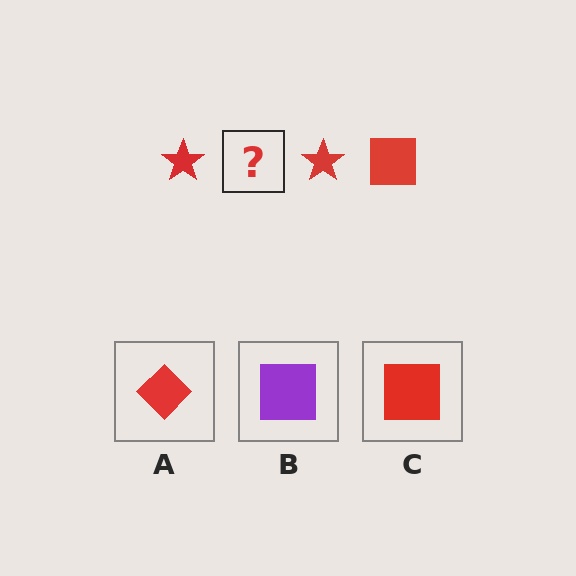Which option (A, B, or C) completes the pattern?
C.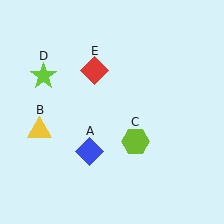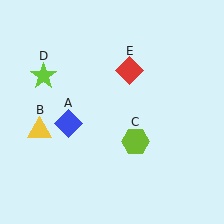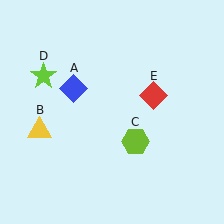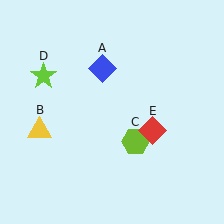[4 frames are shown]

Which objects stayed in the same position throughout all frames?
Yellow triangle (object B) and lime hexagon (object C) and lime star (object D) remained stationary.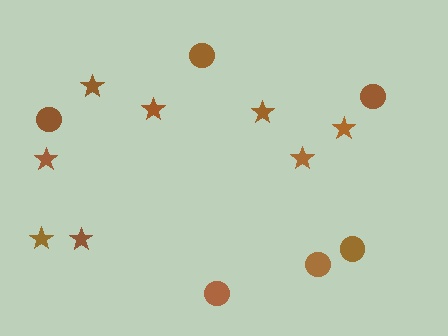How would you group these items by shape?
There are 2 groups: one group of circles (6) and one group of stars (8).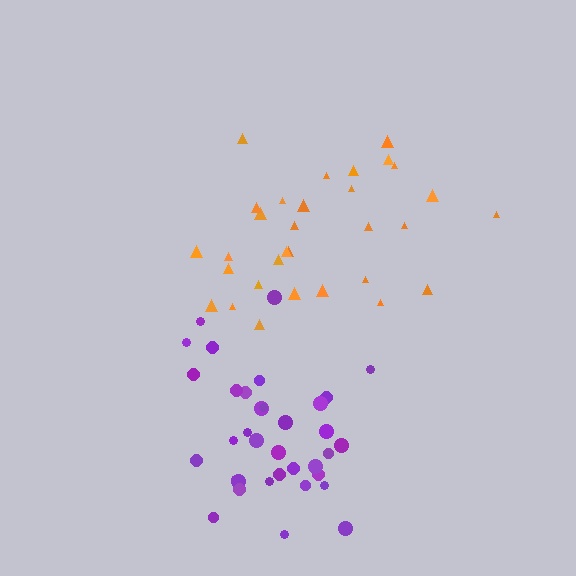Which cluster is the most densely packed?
Purple.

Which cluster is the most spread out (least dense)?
Orange.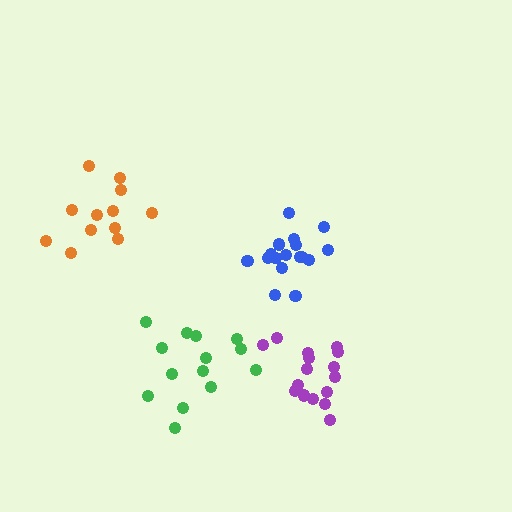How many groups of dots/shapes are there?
There are 4 groups.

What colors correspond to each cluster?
The clusters are colored: green, blue, purple, orange.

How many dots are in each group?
Group 1: 14 dots, Group 2: 17 dots, Group 3: 16 dots, Group 4: 12 dots (59 total).